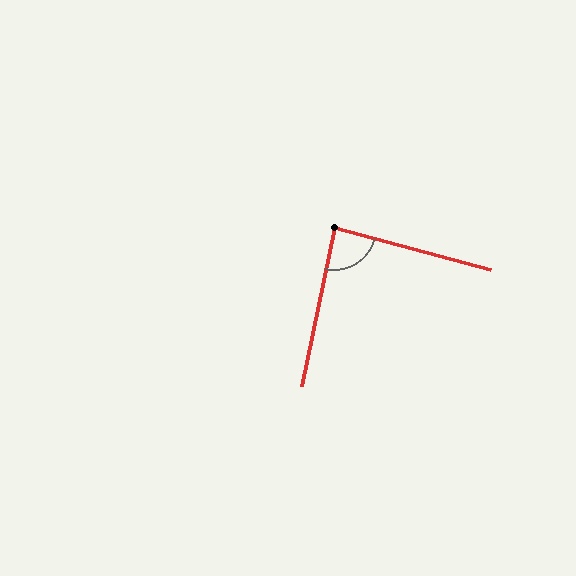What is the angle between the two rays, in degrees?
Approximately 87 degrees.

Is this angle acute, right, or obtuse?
It is approximately a right angle.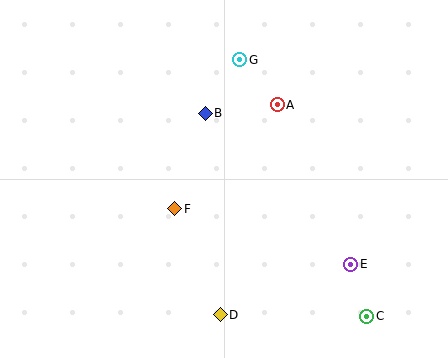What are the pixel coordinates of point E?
Point E is at (351, 264).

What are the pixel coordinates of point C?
Point C is at (367, 316).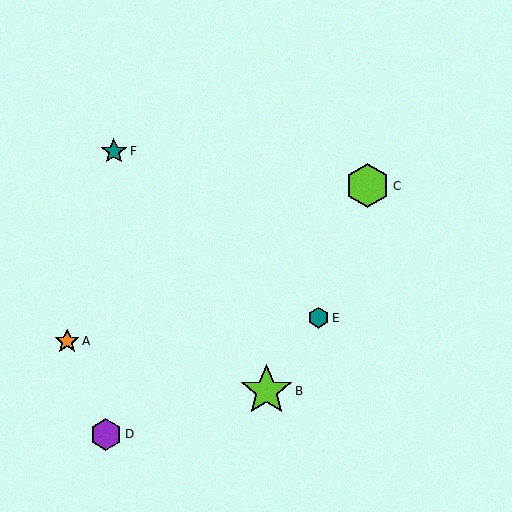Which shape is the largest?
The lime star (labeled B) is the largest.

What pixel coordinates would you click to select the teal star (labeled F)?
Click at (114, 151) to select the teal star F.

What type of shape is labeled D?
Shape D is a purple hexagon.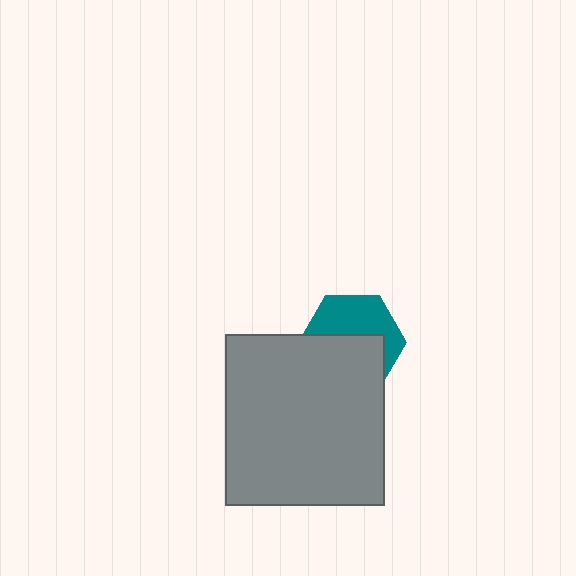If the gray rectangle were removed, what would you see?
You would see the complete teal hexagon.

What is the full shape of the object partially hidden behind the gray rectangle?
The partially hidden object is a teal hexagon.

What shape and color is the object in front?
The object in front is a gray rectangle.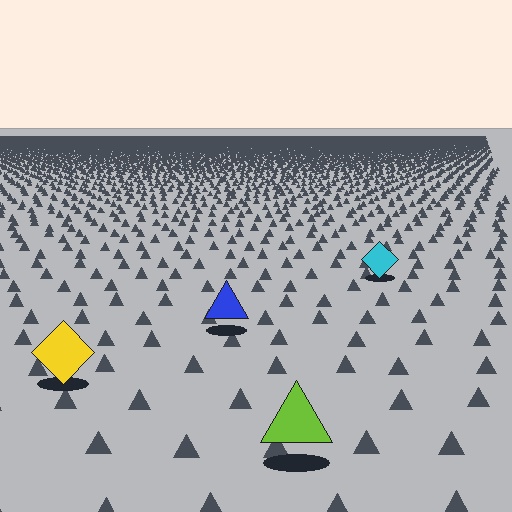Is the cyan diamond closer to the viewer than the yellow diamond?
No. The yellow diamond is closer — you can tell from the texture gradient: the ground texture is coarser near it.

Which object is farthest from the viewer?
The cyan diamond is farthest from the viewer. It appears smaller and the ground texture around it is denser.